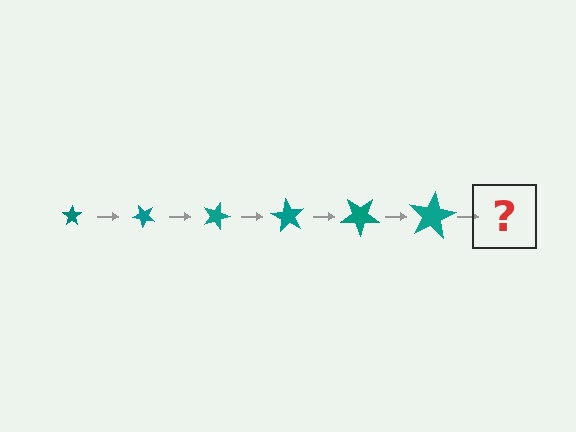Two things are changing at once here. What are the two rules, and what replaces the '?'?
The two rules are that the star grows larger each step and it rotates 45 degrees each step. The '?' should be a star, larger than the previous one and rotated 270 degrees from the start.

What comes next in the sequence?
The next element should be a star, larger than the previous one and rotated 270 degrees from the start.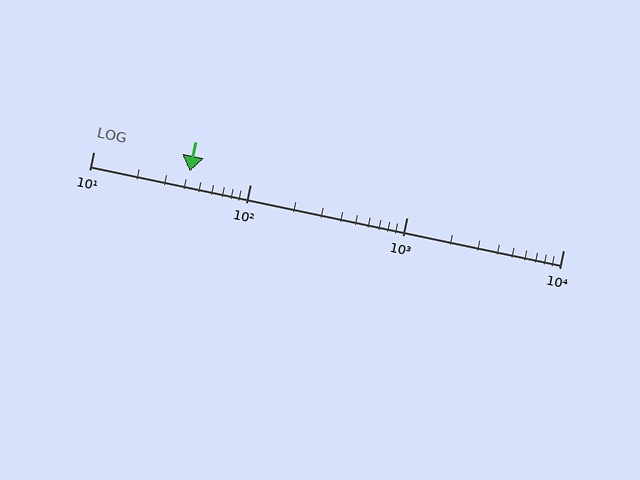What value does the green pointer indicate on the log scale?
The pointer indicates approximately 41.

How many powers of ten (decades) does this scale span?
The scale spans 3 decades, from 10 to 10000.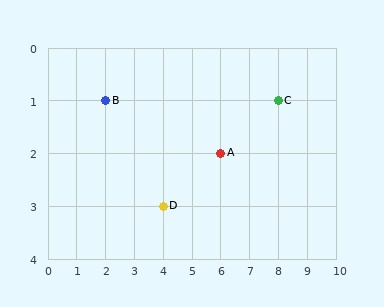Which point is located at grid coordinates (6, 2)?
Point A is at (6, 2).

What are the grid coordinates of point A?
Point A is at grid coordinates (6, 2).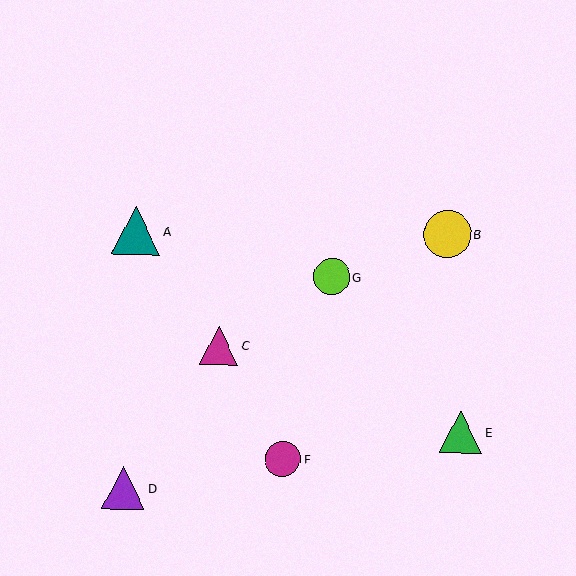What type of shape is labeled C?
Shape C is a magenta triangle.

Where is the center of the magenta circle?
The center of the magenta circle is at (283, 459).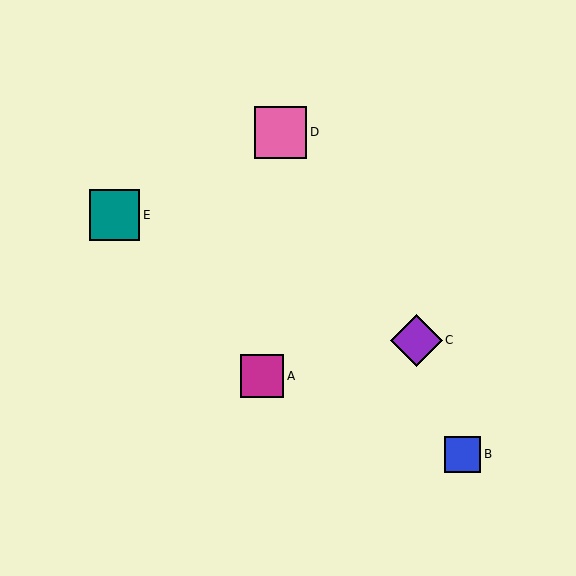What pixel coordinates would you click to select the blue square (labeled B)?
Click at (463, 454) to select the blue square B.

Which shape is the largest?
The pink square (labeled D) is the largest.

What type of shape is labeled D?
Shape D is a pink square.